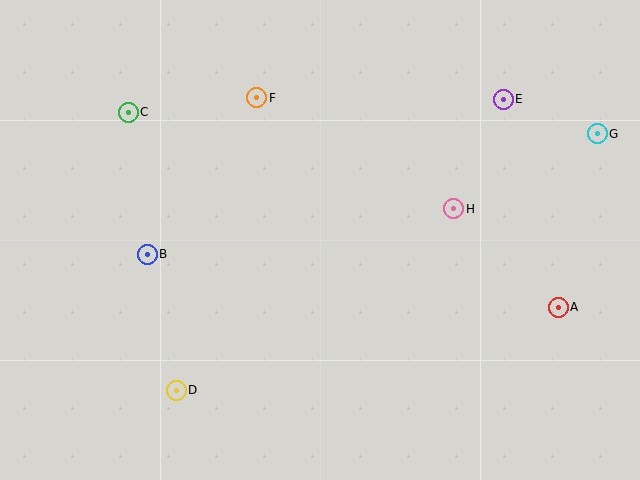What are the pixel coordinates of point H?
Point H is at (454, 209).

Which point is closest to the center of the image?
Point H at (454, 209) is closest to the center.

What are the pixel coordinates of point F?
Point F is at (257, 98).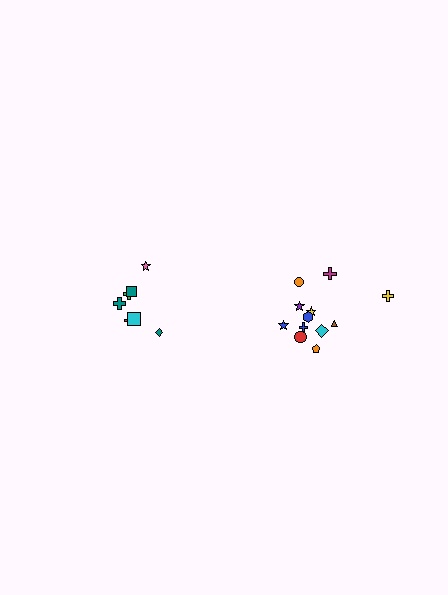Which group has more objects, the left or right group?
The right group.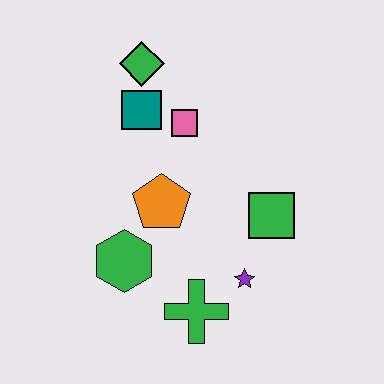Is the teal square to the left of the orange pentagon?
Yes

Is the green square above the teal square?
No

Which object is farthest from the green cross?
The green diamond is farthest from the green cross.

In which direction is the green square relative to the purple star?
The green square is above the purple star.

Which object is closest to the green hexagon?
The orange pentagon is closest to the green hexagon.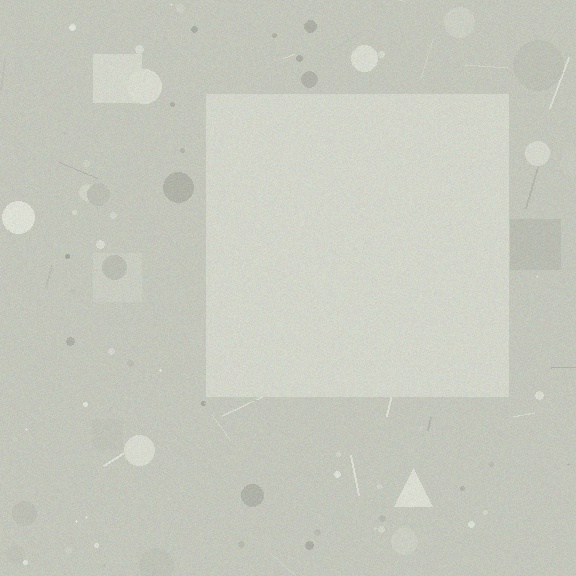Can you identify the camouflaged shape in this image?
The camouflaged shape is a square.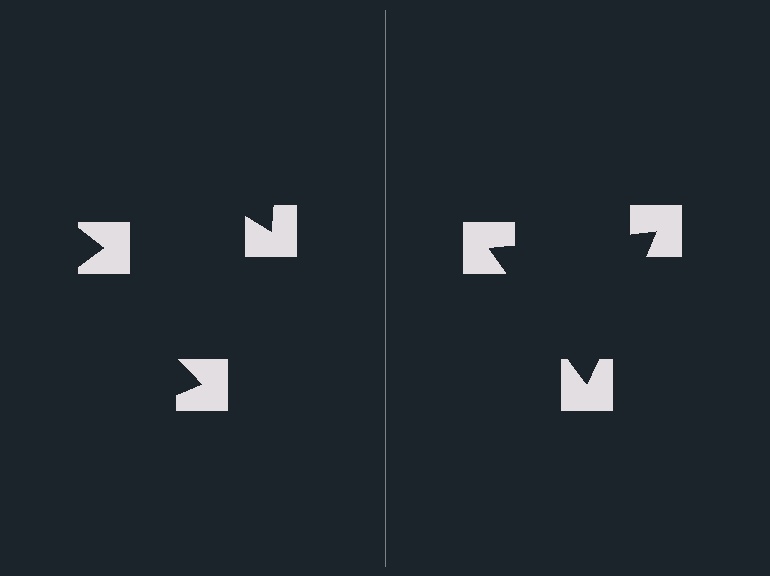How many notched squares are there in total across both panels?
6 — 3 on each side.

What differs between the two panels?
The notched squares are positioned identically on both sides; only the wedge orientations differ. On the right they align to a triangle; on the left they are misaligned.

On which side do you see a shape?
An illusory triangle appears on the right side. On the left side the wedge cuts are rotated, so no coherent shape forms.